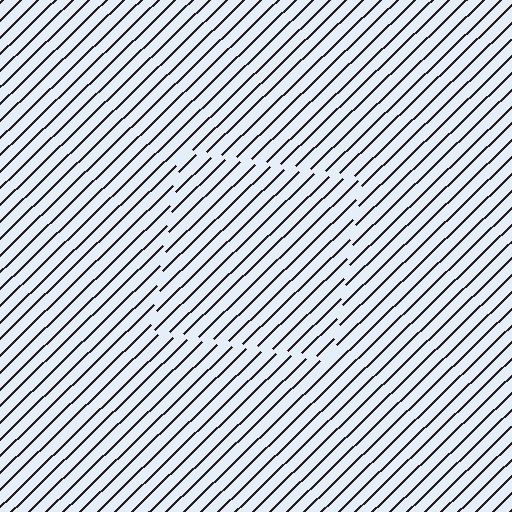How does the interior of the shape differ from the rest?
The interior of the shape contains the same grating, shifted by half a period — the contour is defined by the phase discontinuity where line-ends from the inner and outer gratings abut.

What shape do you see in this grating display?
An illusory square. The interior of the shape contains the same grating, shifted by half a period — the contour is defined by the phase discontinuity where line-ends from the inner and outer gratings abut.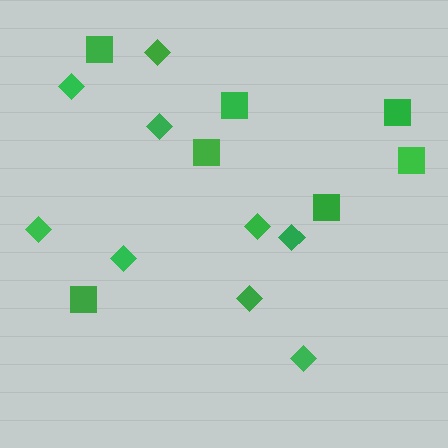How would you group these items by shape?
There are 2 groups: one group of squares (7) and one group of diamonds (9).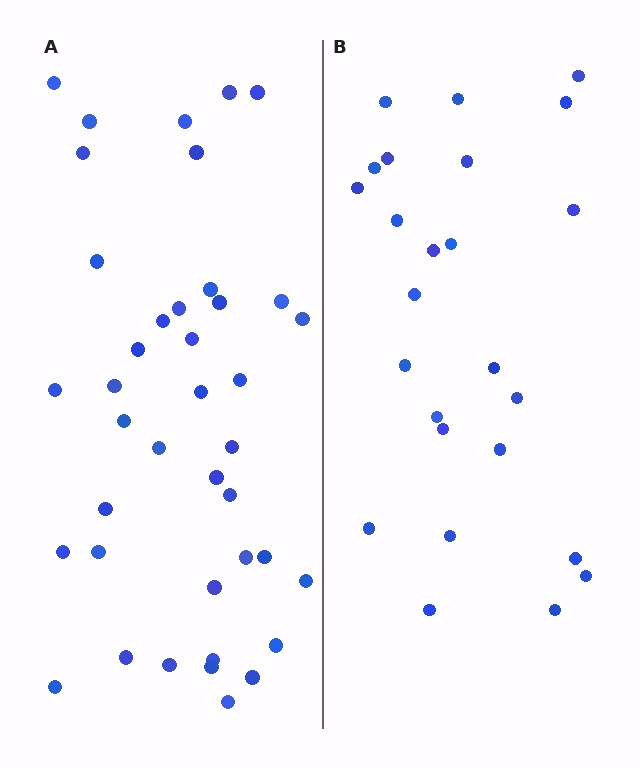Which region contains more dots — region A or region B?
Region A (the left region) has more dots.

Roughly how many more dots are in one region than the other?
Region A has approximately 15 more dots than region B.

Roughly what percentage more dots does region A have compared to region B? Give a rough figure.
About 60% more.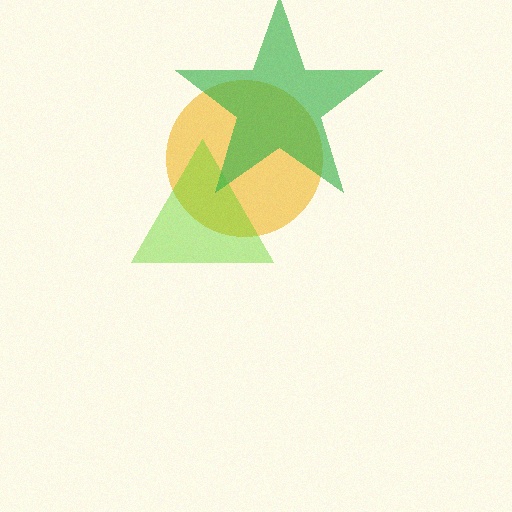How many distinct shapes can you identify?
There are 3 distinct shapes: a yellow circle, a lime triangle, a green star.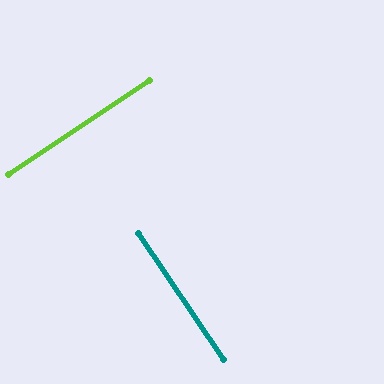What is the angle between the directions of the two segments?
Approximately 90 degrees.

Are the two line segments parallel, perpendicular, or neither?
Perpendicular — they meet at approximately 90°.